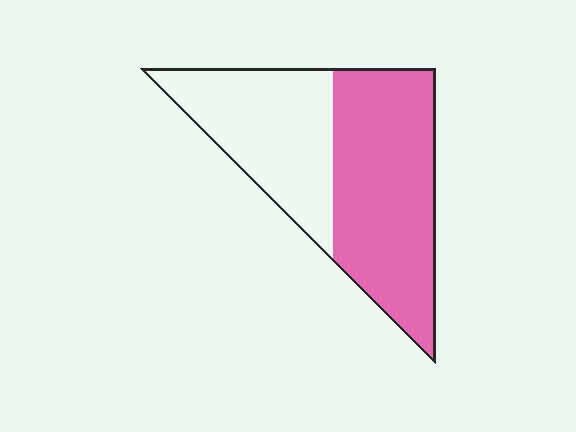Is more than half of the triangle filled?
Yes.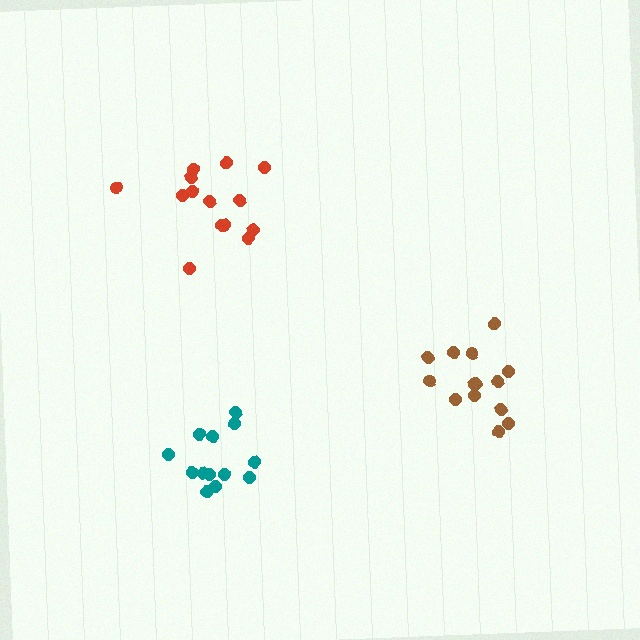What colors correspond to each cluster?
The clusters are colored: brown, red, teal.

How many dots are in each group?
Group 1: 14 dots, Group 2: 14 dots, Group 3: 13 dots (41 total).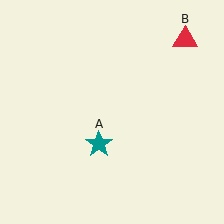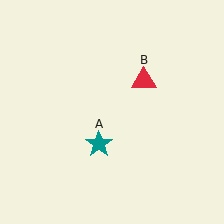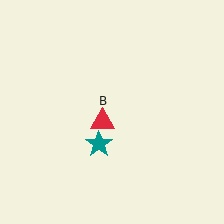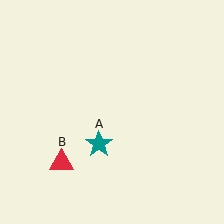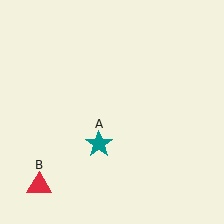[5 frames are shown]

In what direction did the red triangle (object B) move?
The red triangle (object B) moved down and to the left.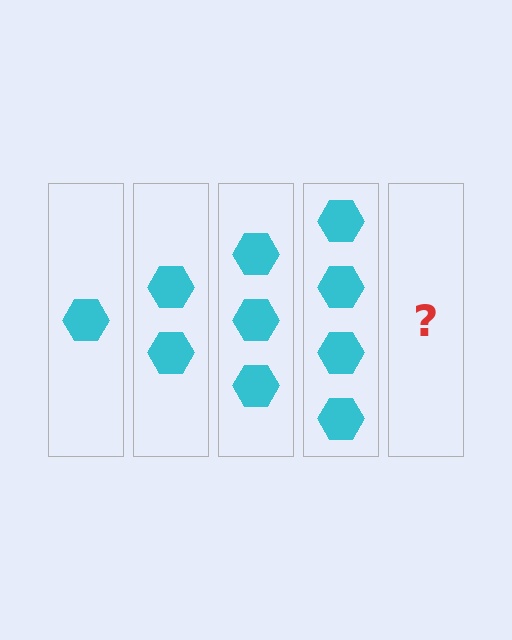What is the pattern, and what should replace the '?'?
The pattern is that each step adds one more hexagon. The '?' should be 5 hexagons.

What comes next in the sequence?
The next element should be 5 hexagons.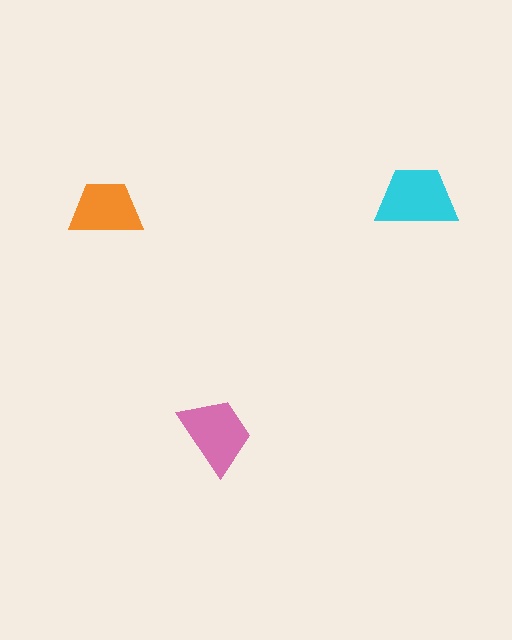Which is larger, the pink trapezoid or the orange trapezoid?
The pink one.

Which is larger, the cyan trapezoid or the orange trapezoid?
The cyan one.